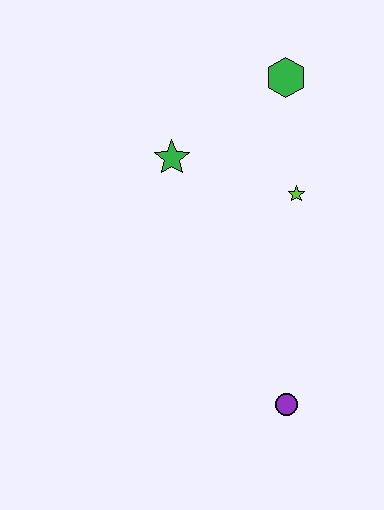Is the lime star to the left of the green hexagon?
No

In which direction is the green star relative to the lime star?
The green star is to the left of the lime star.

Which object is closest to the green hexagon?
The lime star is closest to the green hexagon.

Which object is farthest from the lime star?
The purple circle is farthest from the lime star.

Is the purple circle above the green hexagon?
No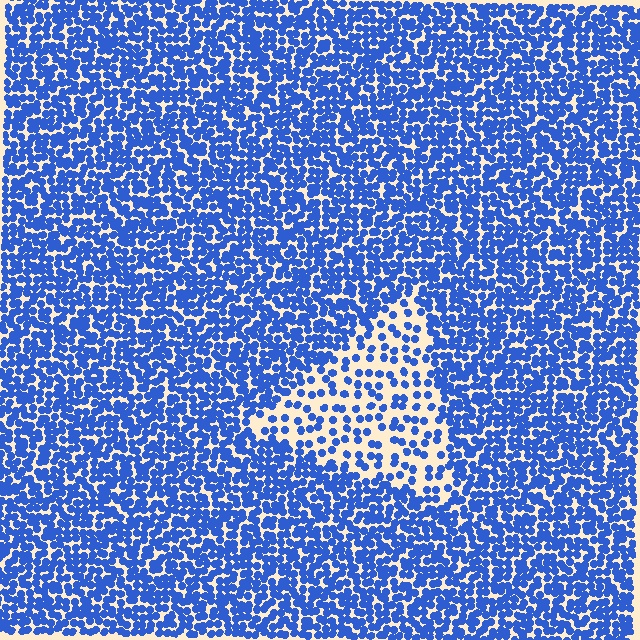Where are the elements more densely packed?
The elements are more densely packed outside the triangle boundary.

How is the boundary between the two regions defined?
The boundary is defined by a change in element density (approximately 2.4x ratio). All elements are the same color, size, and shape.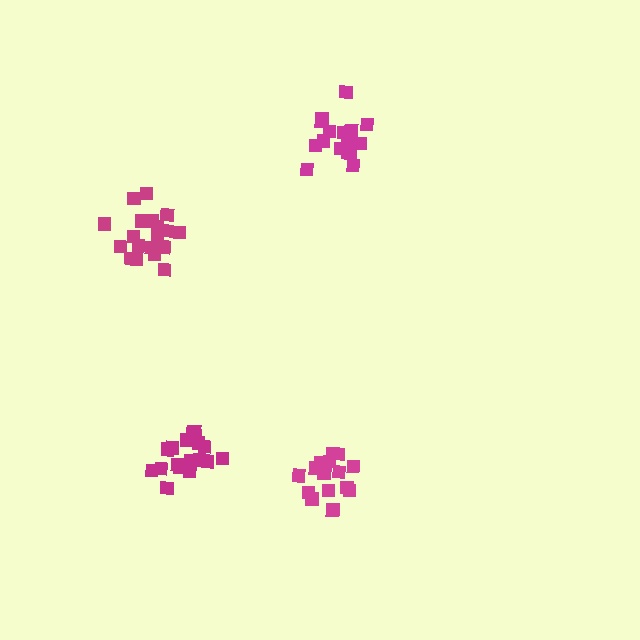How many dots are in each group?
Group 1: 16 dots, Group 2: 19 dots, Group 3: 18 dots, Group 4: 19 dots (72 total).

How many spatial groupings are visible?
There are 4 spatial groupings.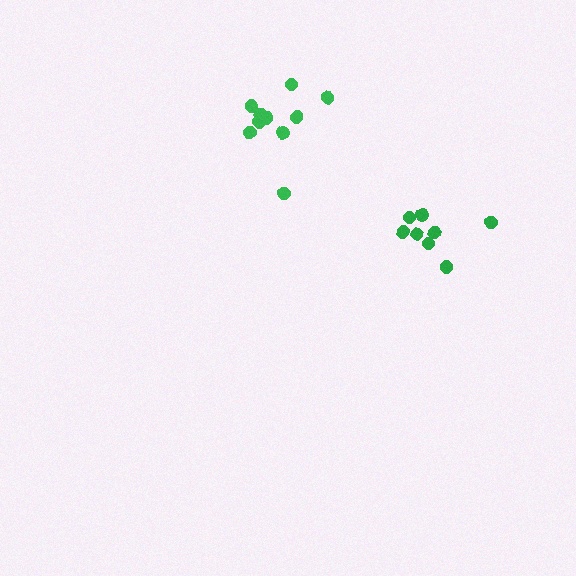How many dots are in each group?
Group 1: 8 dots, Group 2: 10 dots (18 total).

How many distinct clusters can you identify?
There are 2 distinct clusters.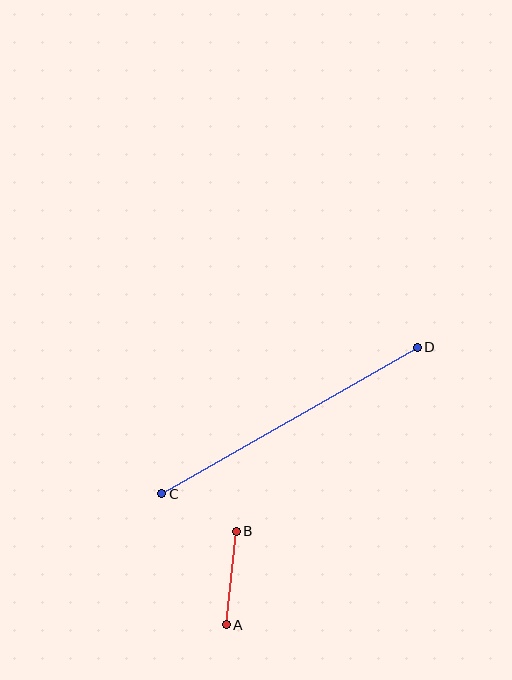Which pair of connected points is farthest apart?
Points C and D are farthest apart.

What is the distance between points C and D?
The distance is approximately 294 pixels.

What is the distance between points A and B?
The distance is approximately 94 pixels.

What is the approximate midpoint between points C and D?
The midpoint is at approximately (289, 420) pixels.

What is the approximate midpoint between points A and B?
The midpoint is at approximately (231, 578) pixels.